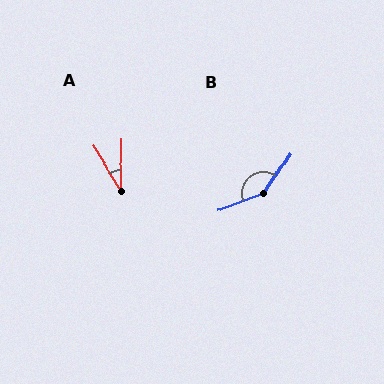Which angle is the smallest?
A, at approximately 31 degrees.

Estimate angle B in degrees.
Approximately 145 degrees.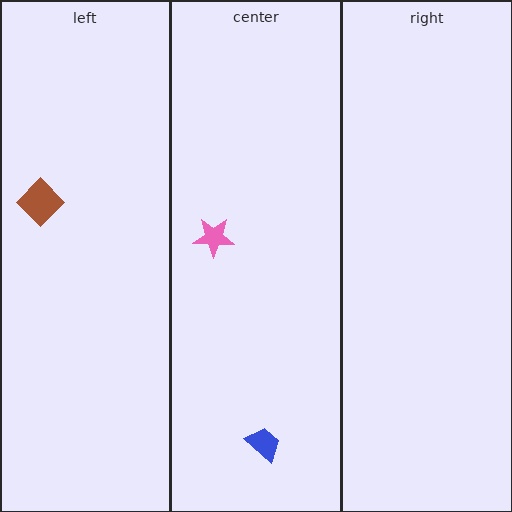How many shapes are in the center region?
2.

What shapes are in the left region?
The brown diamond.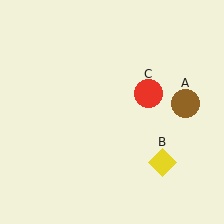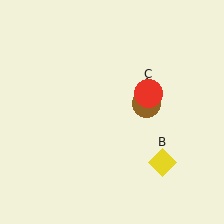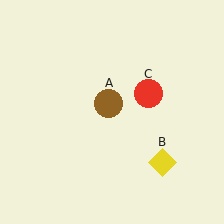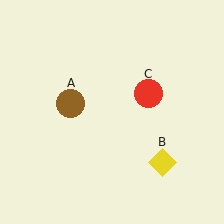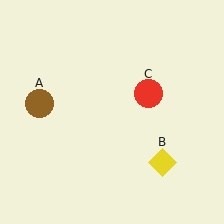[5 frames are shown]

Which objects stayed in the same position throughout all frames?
Yellow diamond (object B) and red circle (object C) remained stationary.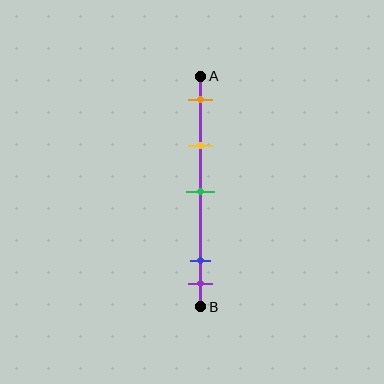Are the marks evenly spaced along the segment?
No, the marks are not evenly spaced.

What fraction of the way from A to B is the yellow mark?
The yellow mark is approximately 30% (0.3) of the way from A to B.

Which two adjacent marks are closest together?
The blue and purple marks are the closest adjacent pair.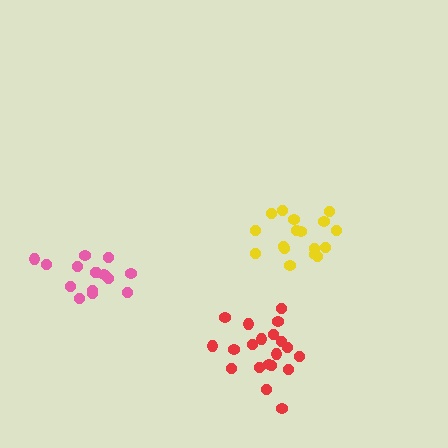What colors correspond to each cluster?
The clusters are colored: pink, yellow, red.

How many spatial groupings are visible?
There are 3 spatial groupings.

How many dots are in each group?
Group 1: 15 dots, Group 2: 17 dots, Group 3: 20 dots (52 total).